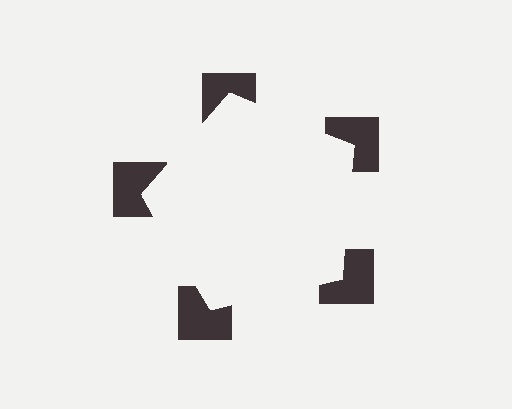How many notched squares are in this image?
There are 5 — one at each vertex of the illusory pentagon.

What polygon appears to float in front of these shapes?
An illusory pentagon — its edges are inferred from the aligned wedge cuts in the notched squares, not physically drawn.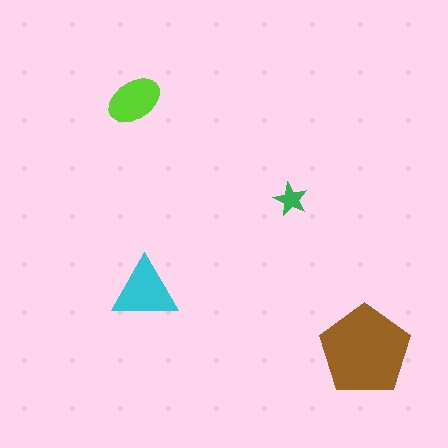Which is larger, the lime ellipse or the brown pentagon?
The brown pentagon.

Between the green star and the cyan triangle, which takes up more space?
The cyan triangle.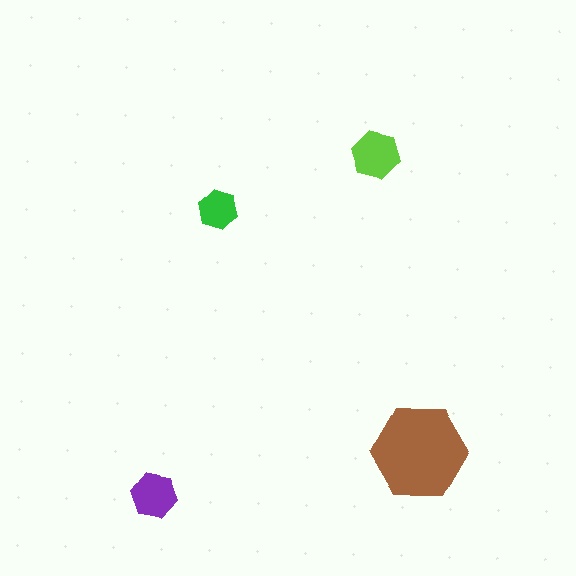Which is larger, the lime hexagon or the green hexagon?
The lime one.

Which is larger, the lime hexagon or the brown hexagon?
The brown one.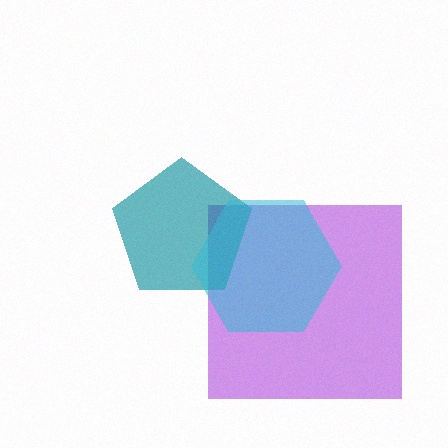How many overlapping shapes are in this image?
There are 3 overlapping shapes in the image.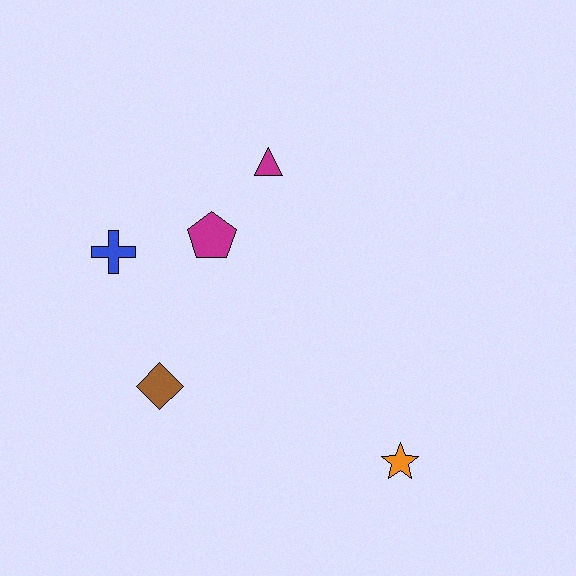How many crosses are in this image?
There is 1 cross.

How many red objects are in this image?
There are no red objects.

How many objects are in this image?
There are 5 objects.